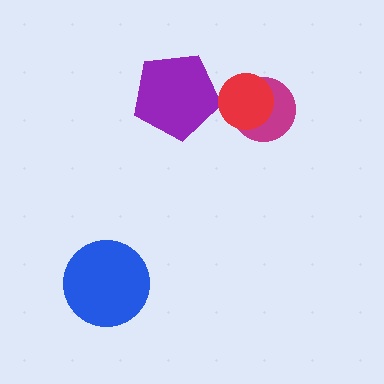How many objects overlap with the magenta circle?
1 object overlaps with the magenta circle.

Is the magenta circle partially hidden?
Yes, it is partially covered by another shape.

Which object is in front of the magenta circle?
The red circle is in front of the magenta circle.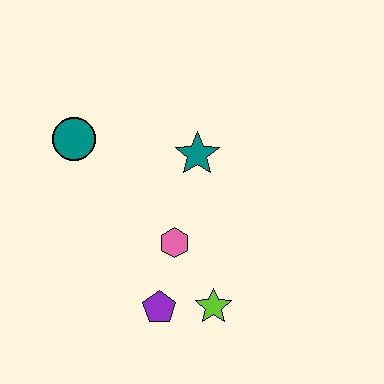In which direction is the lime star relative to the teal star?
The lime star is below the teal star.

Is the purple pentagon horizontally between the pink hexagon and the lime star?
No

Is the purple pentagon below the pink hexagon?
Yes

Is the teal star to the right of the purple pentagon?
Yes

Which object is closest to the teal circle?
The teal star is closest to the teal circle.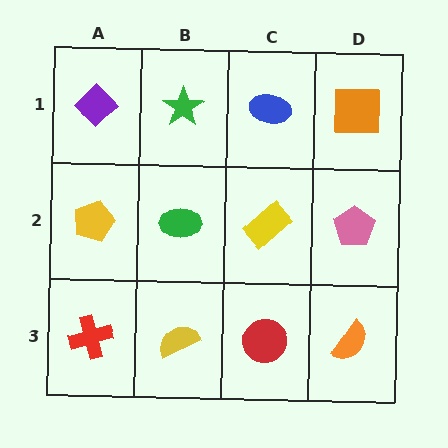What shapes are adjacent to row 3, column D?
A pink pentagon (row 2, column D), a red circle (row 3, column C).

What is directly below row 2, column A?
A red cross.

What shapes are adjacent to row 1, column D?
A pink pentagon (row 2, column D), a blue ellipse (row 1, column C).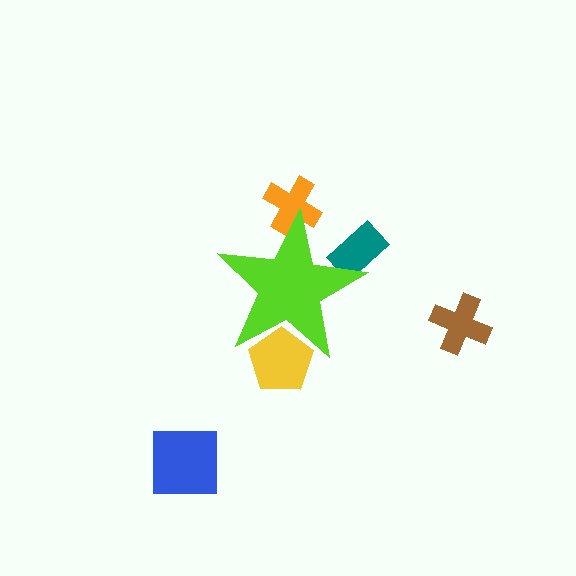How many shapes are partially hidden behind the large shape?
4 shapes are partially hidden.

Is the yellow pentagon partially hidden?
Yes, the yellow pentagon is partially hidden behind the lime star.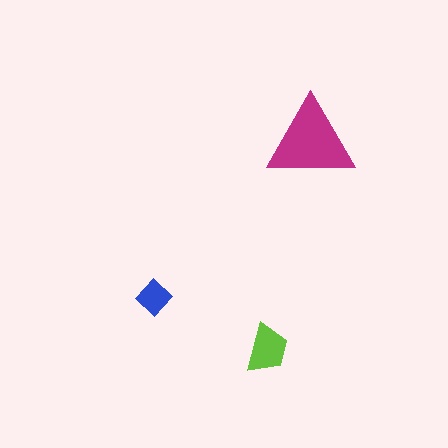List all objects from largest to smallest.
The magenta triangle, the lime trapezoid, the blue diamond.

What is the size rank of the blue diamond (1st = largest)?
3rd.